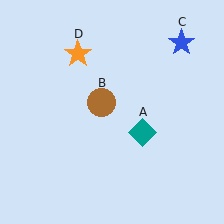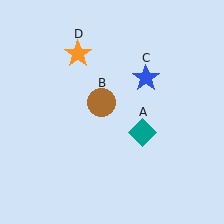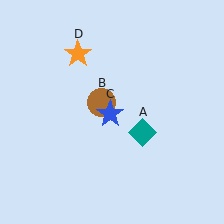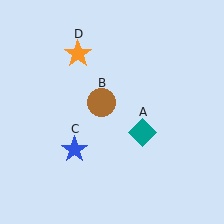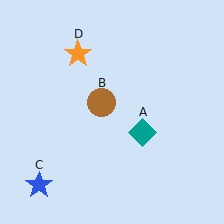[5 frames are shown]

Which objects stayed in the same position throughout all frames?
Teal diamond (object A) and brown circle (object B) and orange star (object D) remained stationary.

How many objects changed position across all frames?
1 object changed position: blue star (object C).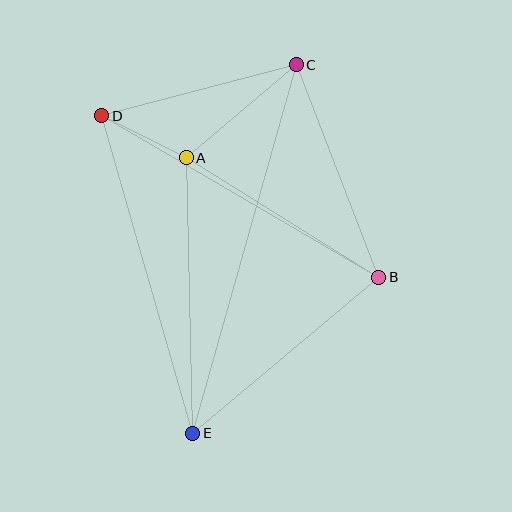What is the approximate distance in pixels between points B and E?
The distance between B and E is approximately 243 pixels.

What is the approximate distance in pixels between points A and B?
The distance between A and B is approximately 227 pixels.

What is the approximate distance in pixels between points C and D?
The distance between C and D is approximately 201 pixels.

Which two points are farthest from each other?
Points C and E are farthest from each other.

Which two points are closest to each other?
Points A and D are closest to each other.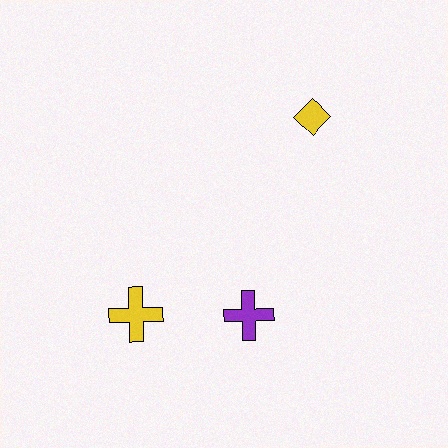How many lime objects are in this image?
There are no lime objects.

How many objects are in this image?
There are 3 objects.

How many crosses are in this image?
There are 2 crosses.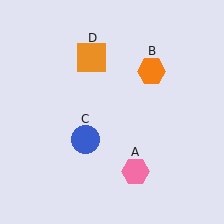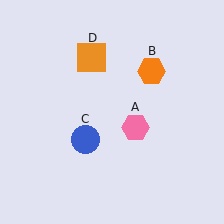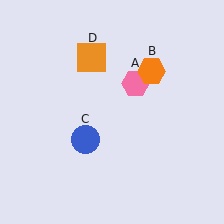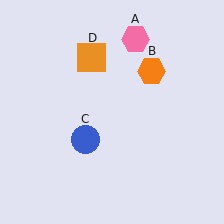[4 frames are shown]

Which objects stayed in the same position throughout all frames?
Orange hexagon (object B) and blue circle (object C) and orange square (object D) remained stationary.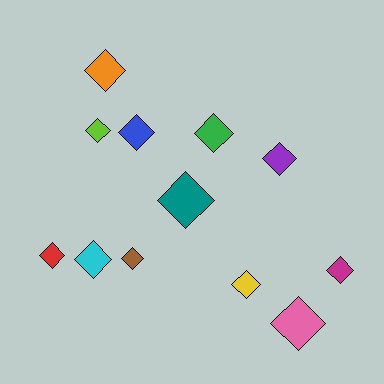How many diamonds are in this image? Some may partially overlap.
There are 12 diamonds.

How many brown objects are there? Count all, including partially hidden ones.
There is 1 brown object.